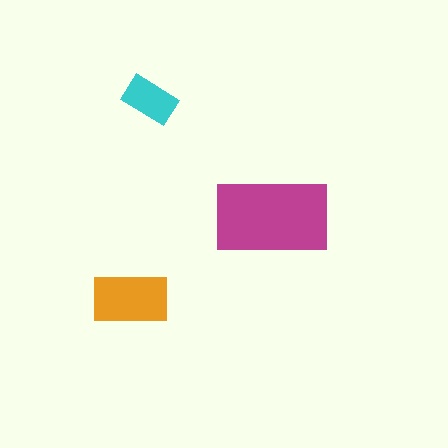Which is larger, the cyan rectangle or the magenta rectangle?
The magenta one.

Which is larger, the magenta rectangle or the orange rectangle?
The magenta one.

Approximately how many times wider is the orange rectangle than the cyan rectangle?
About 1.5 times wider.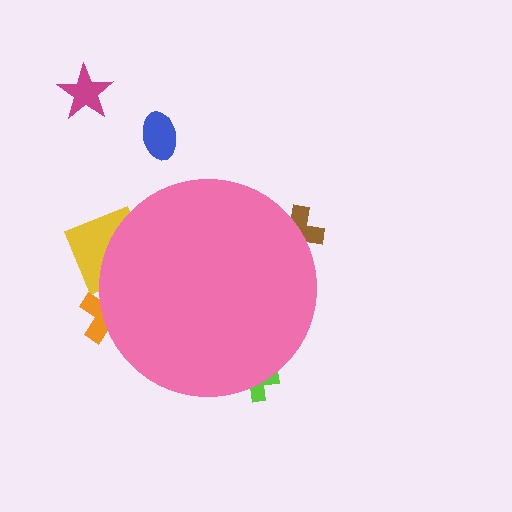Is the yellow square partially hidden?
Yes, the yellow square is partially hidden behind the pink circle.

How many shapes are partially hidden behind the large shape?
4 shapes are partially hidden.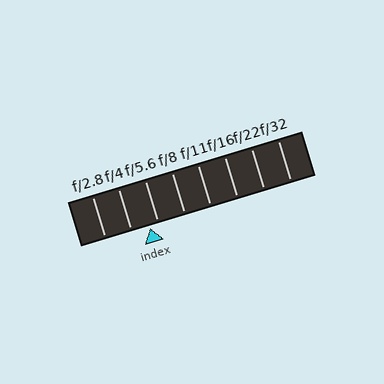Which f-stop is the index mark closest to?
The index mark is closest to f/5.6.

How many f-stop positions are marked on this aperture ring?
There are 8 f-stop positions marked.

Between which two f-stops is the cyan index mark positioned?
The index mark is between f/4 and f/5.6.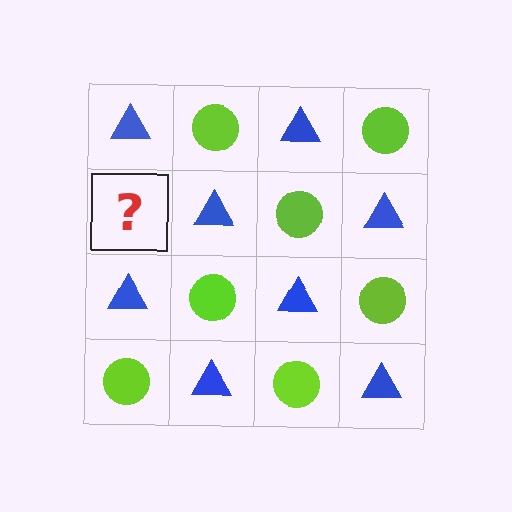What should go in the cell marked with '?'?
The missing cell should contain a lime circle.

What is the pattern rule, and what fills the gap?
The rule is that it alternates blue triangle and lime circle in a checkerboard pattern. The gap should be filled with a lime circle.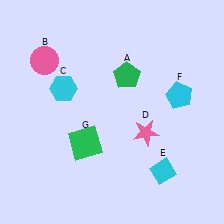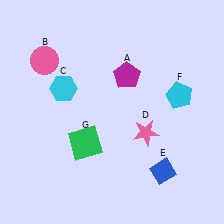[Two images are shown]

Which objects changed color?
A changed from green to magenta. E changed from cyan to blue.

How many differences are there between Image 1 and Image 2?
There are 2 differences between the two images.